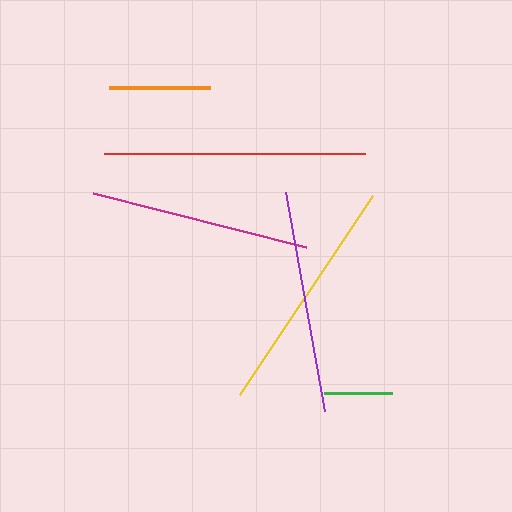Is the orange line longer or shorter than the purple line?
The purple line is longer than the orange line.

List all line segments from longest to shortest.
From longest to shortest: red, yellow, purple, magenta, orange, green.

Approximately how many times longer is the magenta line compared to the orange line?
The magenta line is approximately 2.2 times the length of the orange line.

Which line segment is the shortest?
The green line is the shortest at approximately 67 pixels.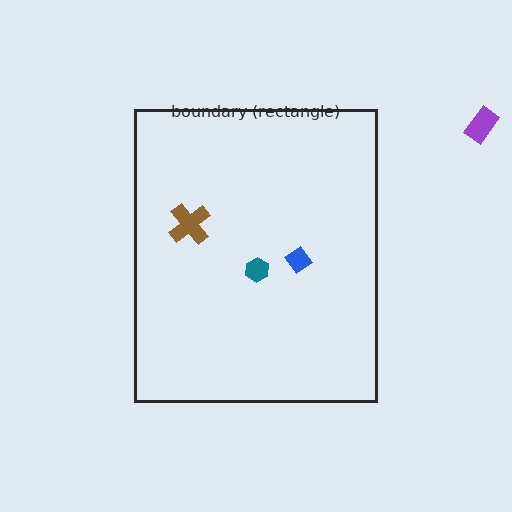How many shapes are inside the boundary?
3 inside, 1 outside.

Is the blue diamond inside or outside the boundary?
Inside.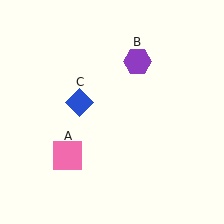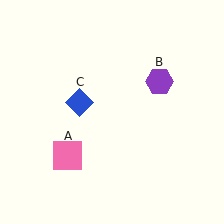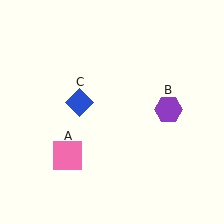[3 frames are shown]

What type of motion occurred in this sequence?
The purple hexagon (object B) rotated clockwise around the center of the scene.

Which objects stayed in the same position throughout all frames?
Pink square (object A) and blue diamond (object C) remained stationary.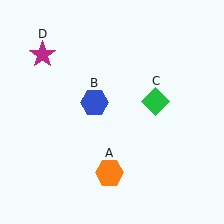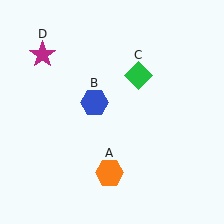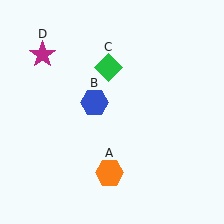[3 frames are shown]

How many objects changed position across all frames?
1 object changed position: green diamond (object C).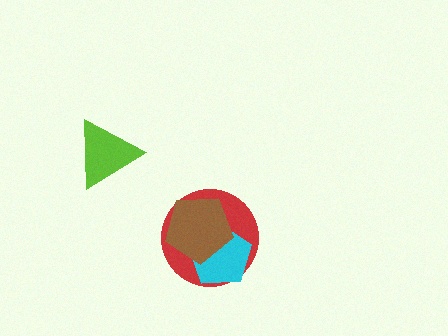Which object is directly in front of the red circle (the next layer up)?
The cyan pentagon is directly in front of the red circle.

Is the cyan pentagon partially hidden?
Yes, it is partially covered by another shape.